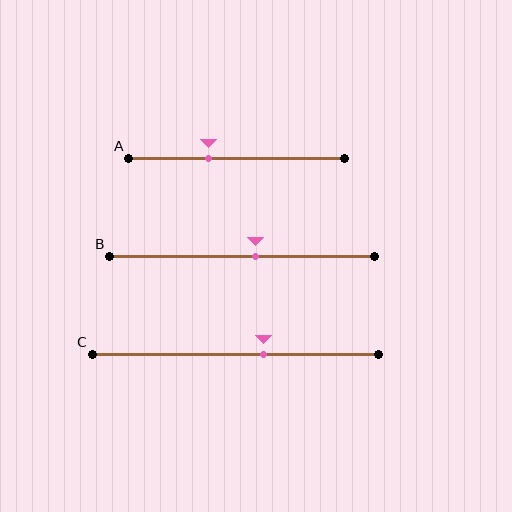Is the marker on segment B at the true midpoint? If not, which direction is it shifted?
No, the marker on segment B is shifted to the right by about 5% of the segment length.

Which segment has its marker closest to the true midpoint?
Segment B has its marker closest to the true midpoint.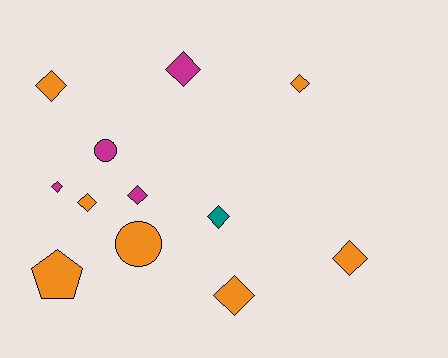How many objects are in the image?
There are 12 objects.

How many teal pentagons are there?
There are no teal pentagons.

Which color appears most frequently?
Orange, with 7 objects.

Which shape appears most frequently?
Diamond, with 9 objects.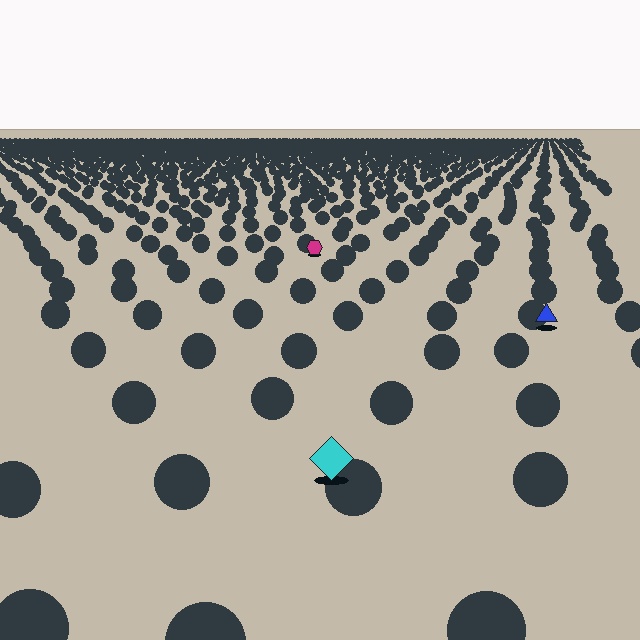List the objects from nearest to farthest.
From nearest to farthest: the cyan diamond, the blue triangle, the magenta hexagon.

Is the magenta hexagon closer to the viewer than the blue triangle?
No. The blue triangle is closer — you can tell from the texture gradient: the ground texture is coarser near it.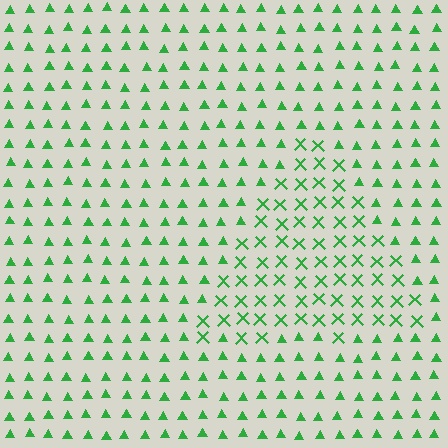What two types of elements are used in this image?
The image uses X marks inside the triangle region and triangles outside it.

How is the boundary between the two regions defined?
The boundary is defined by a change in element shape: X marks inside vs. triangles outside. All elements share the same color and spacing.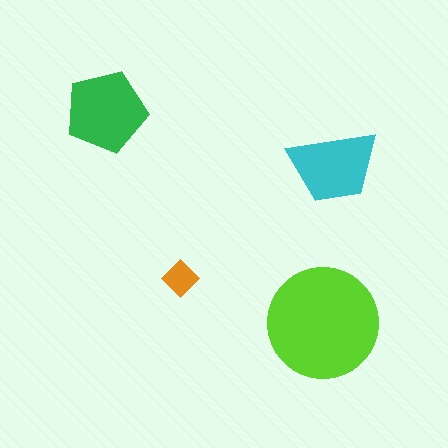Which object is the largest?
The lime circle.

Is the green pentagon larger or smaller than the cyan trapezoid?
Larger.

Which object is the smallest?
The orange diamond.